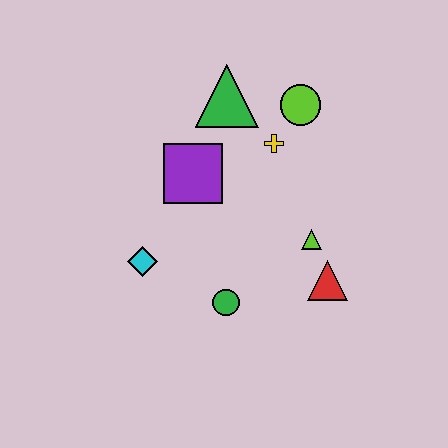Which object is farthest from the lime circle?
The cyan diamond is farthest from the lime circle.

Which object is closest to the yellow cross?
The lime circle is closest to the yellow cross.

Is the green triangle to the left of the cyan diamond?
No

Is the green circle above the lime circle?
No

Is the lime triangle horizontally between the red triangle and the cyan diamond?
Yes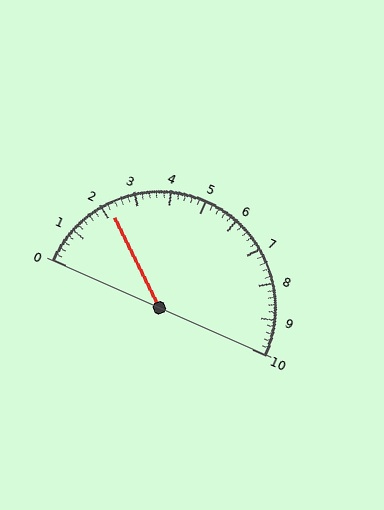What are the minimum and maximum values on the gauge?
The gauge ranges from 0 to 10.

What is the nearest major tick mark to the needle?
The nearest major tick mark is 2.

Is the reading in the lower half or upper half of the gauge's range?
The reading is in the lower half of the range (0 to 10).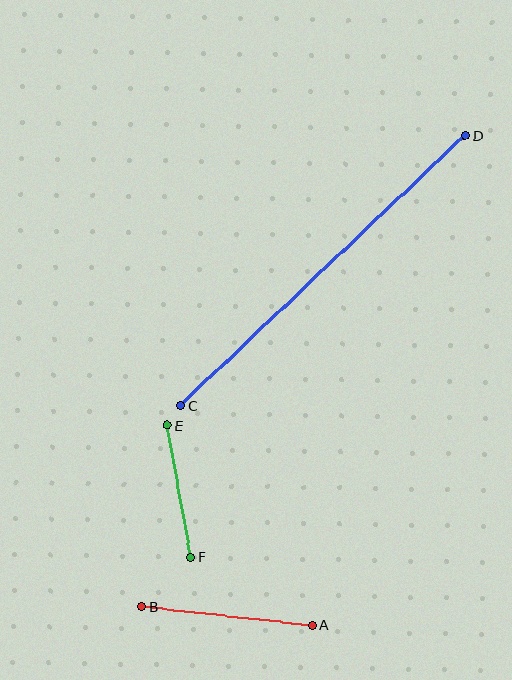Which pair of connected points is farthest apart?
Points C and D are farthest apart.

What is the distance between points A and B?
The distance is approximately 171 pixels.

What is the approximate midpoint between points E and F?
The midpoint is at approximately (179, 491) pixels.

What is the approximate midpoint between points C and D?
The midpoint is at approximately (323, 270) pixels.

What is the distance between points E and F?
The distance is approximately 134 pixels.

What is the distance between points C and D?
The distance is approximately 393 pixels.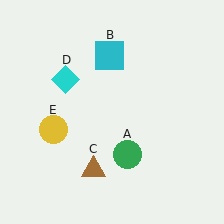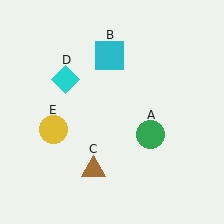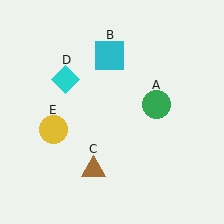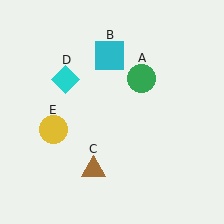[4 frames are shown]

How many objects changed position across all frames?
1 object changed position: green circle (object A).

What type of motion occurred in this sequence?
The green circle (object A) rotated counterclockwise around the center of the scene.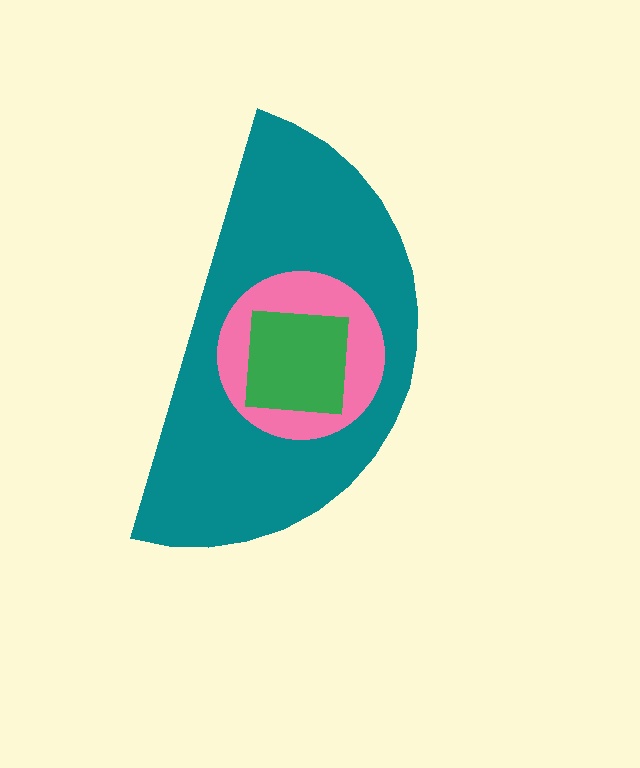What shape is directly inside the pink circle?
The green square.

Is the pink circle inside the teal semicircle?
Yes.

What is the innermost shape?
The green square.